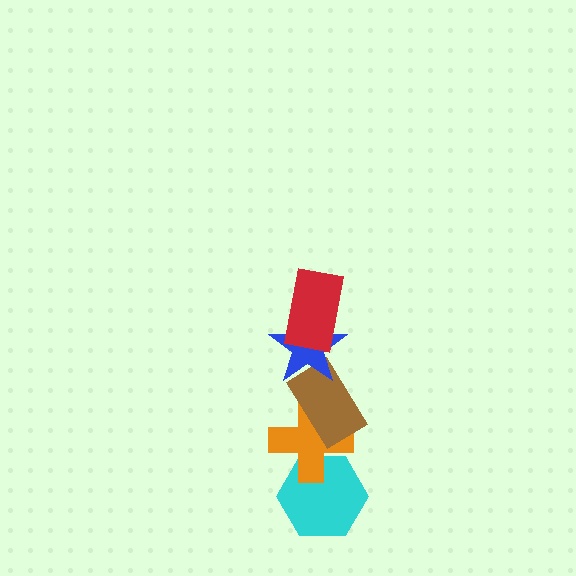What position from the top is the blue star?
The blue star is 2nd from the top.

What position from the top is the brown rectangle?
The brown rectangle is 3rd from the top.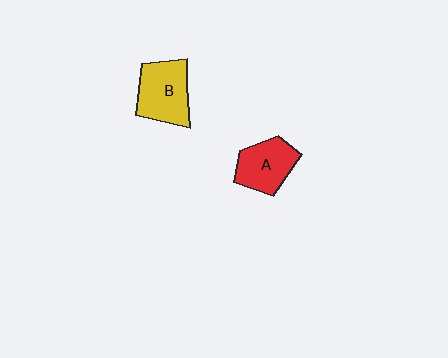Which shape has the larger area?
Shape B (yellow).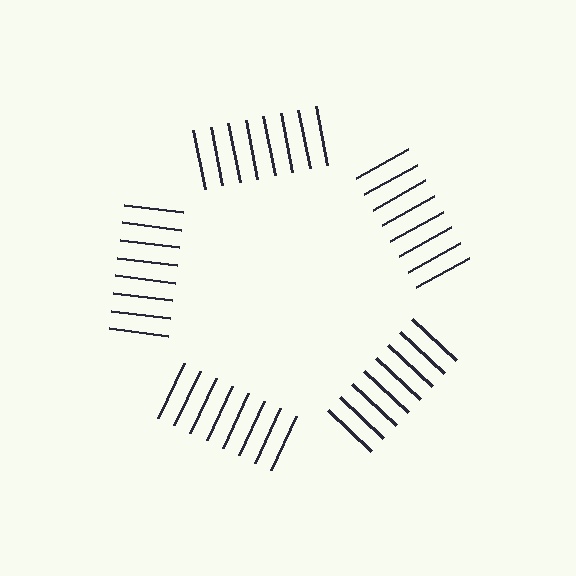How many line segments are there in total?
40 — 8 along each of the 5 edges.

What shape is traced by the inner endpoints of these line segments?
An illusory pentagon — the line segments terminate on its edges but no continuous stroke is drawn.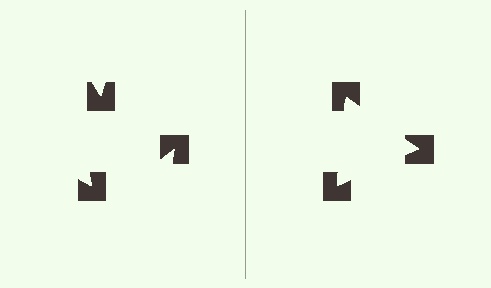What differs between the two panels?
The notched squares are positioned identically on both sides; only the wedge orientations differ. On the right they align to a triangle; on the left they are misaligned.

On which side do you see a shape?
An illusory triangle appears on the right side. On the left side the wedge cuts are rotated, so no coherent shape forms.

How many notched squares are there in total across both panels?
6 — 3 on each side.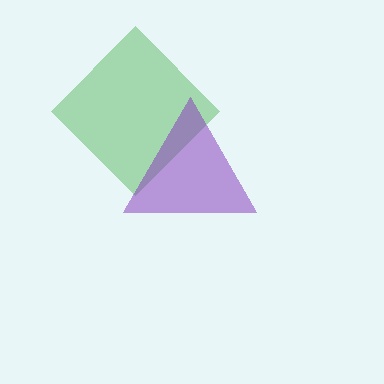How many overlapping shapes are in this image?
There are 2 overlapping shapes in the image.